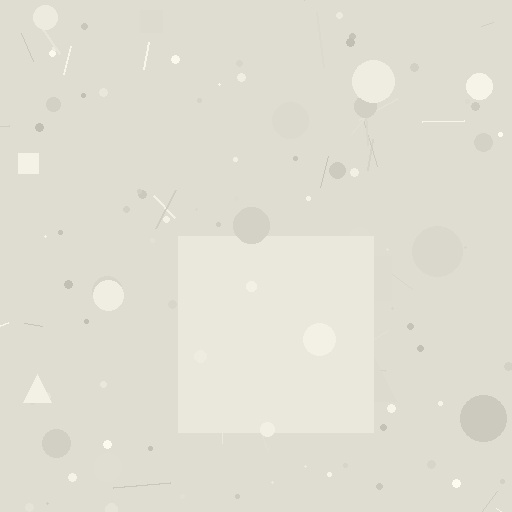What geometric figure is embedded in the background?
A square is embedded in the background.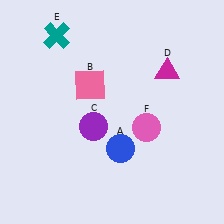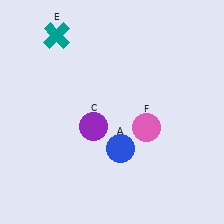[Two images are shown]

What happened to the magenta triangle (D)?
The magenta triangle (D) was removed in Image 2. It was in the top-right area of Image 1.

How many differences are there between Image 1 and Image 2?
There are 2 differences between the two images.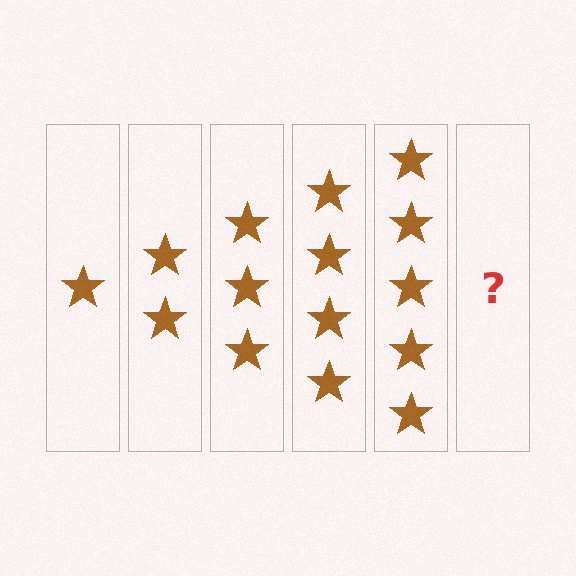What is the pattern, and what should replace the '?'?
The pattern is that each step adds one more star. The '?' should be 6 stars.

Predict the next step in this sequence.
The next step is 6 stars.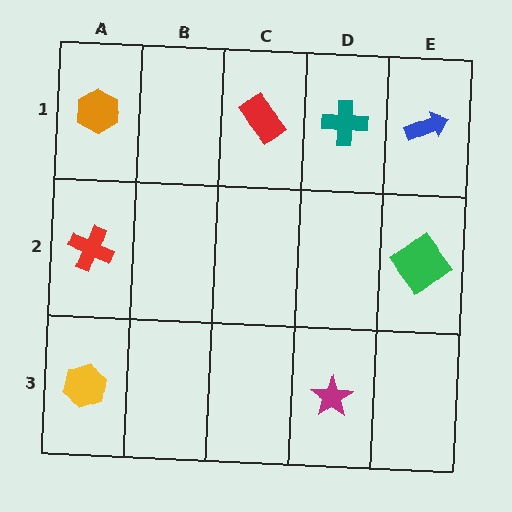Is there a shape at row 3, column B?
No, that cell is empty.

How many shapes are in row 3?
2 shapes.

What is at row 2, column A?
A red cross.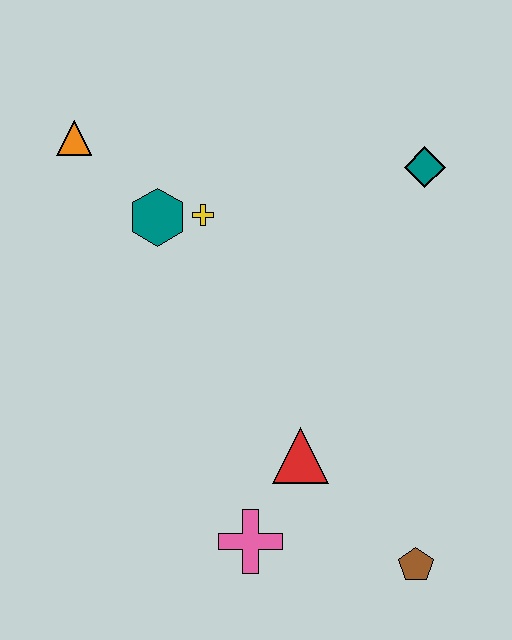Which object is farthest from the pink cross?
The orange triangle is farthest from the pink cross.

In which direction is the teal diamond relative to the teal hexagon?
The teal diamond is to the right of the teal hexagon.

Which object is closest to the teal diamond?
The yellow cross is closest to the teal diamond.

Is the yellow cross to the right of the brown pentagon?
No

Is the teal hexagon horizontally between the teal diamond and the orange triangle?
Yes